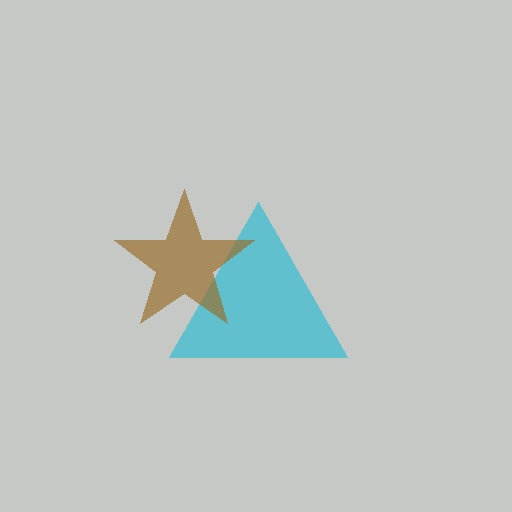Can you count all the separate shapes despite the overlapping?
Yes, there are 2 separate shapes.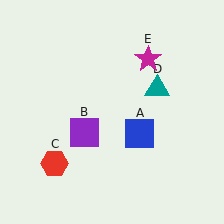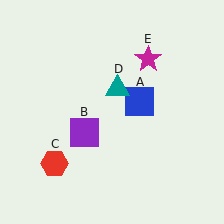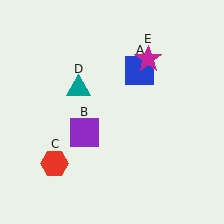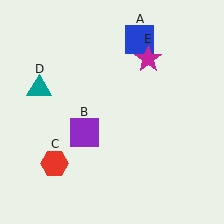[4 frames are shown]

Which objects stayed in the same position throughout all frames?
Purple square (object B) and red hexagon (object C) and magenta star (object E) remained stationary.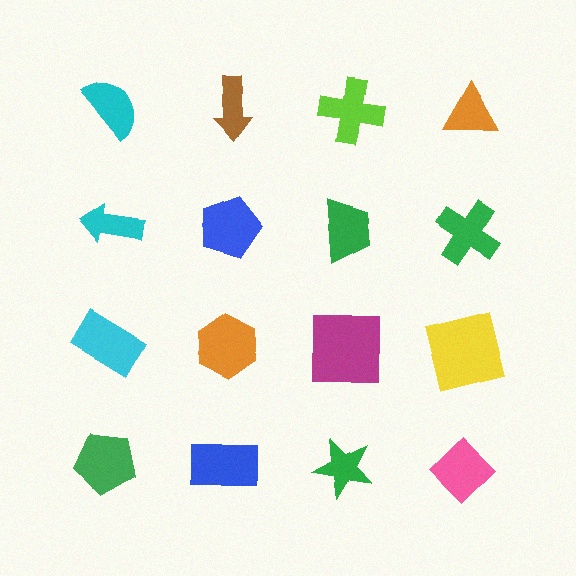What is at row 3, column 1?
A cyan rectangle.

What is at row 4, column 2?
A blue rectangle.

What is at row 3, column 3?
A magenta square.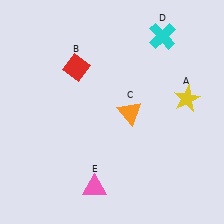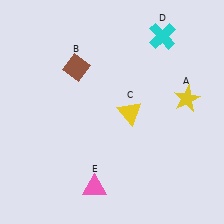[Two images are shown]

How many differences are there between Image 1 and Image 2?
There are 2 differences between the two images.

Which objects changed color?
B changed from red to brown. C changed from orange to yellow.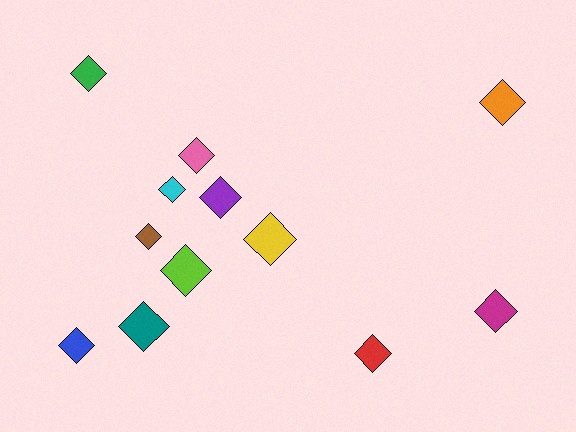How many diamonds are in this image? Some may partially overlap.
There are 12 diamonds.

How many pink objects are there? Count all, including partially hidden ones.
There is 1 pink object.